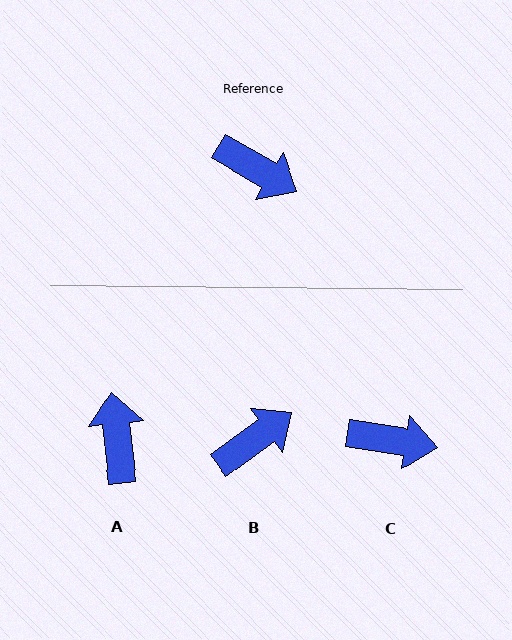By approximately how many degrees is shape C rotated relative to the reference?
Approximately 22 degrees counter-clockwise.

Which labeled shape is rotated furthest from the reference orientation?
A, about 127 degrees away.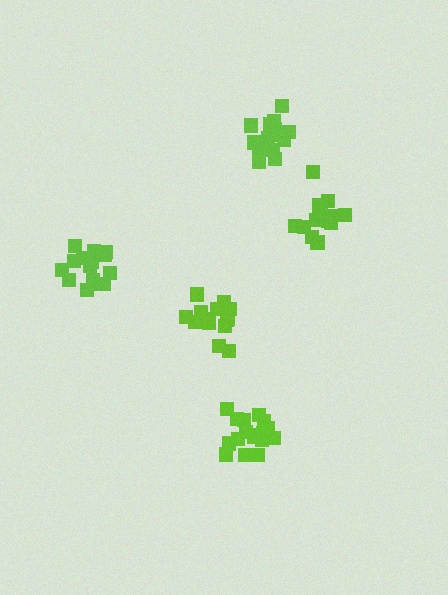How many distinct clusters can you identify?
There are 5 distinct clusters.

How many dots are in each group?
Group 1: 16 dots, Group 2: 17 dots, Group 3: 14 dots, Group 4: 16 dots, Group 5: 14 dots (77 total).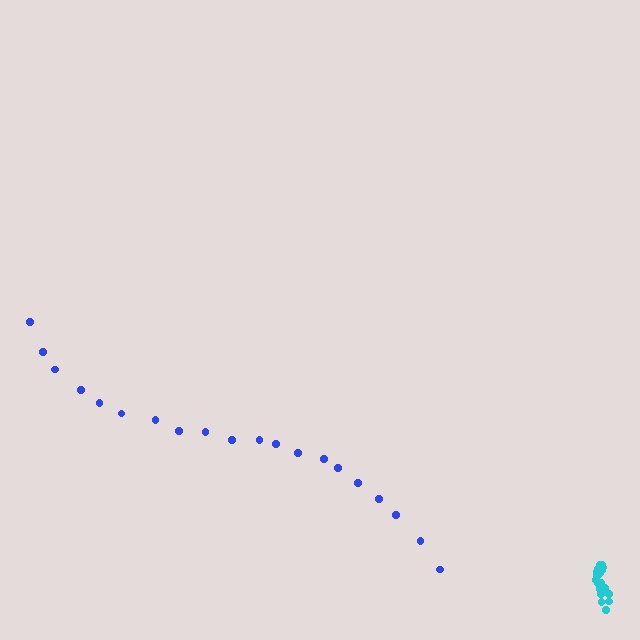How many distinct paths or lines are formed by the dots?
There are 2 distinct paths.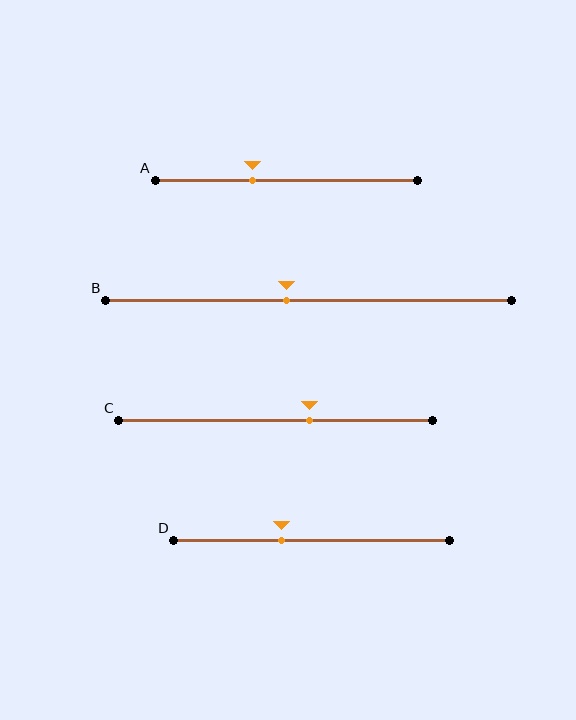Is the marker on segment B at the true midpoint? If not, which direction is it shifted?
No, the marker on segment B is shifted to the left by about 5% of the segment length.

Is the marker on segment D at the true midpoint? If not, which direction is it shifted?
No, the marker on segment D is shifted to the left by about 11% of the segment length.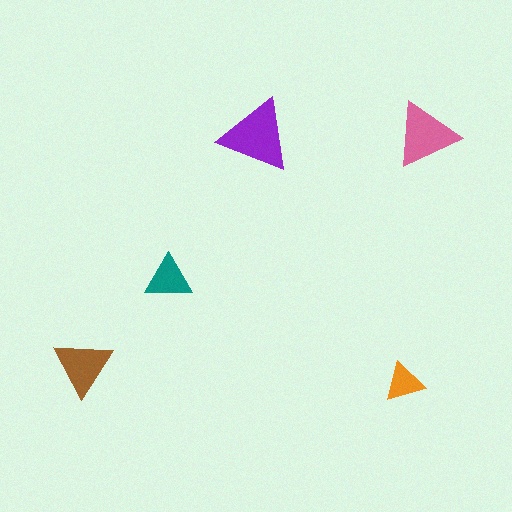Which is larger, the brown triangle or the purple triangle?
The purple one.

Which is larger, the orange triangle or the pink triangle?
The pink one.